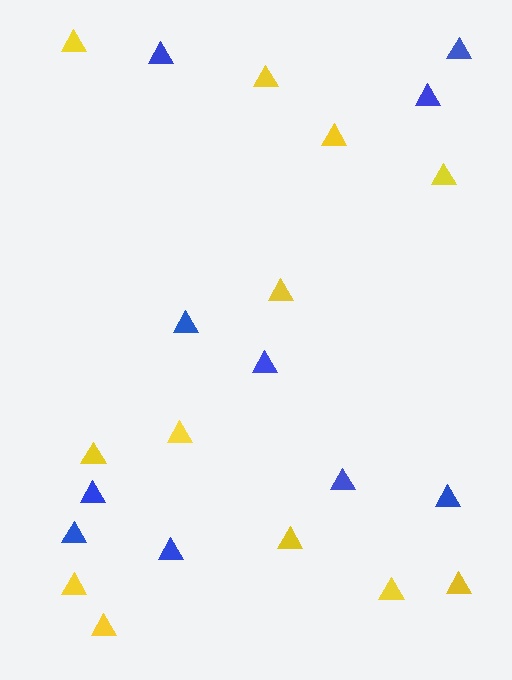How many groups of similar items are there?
There are 2 groups: one group of blue triangles (10) and one group of yellow triangles (12).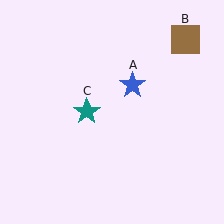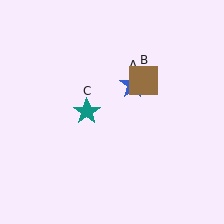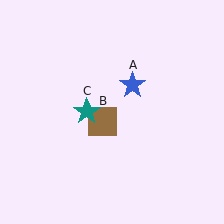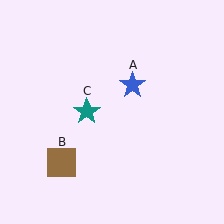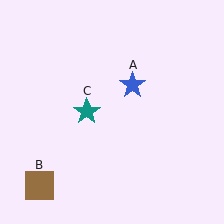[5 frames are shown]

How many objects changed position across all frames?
1 object changed position: brown square (object B).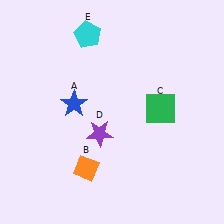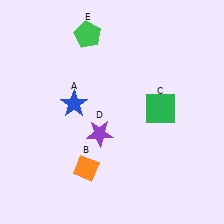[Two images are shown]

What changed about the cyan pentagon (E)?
In Image 1, E is cyan. In Image 2, it changed to green.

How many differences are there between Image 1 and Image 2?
There is 1 difference between the two images.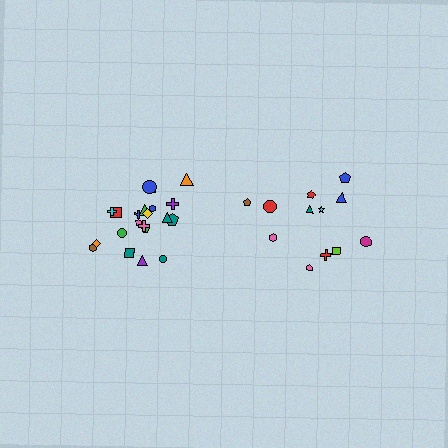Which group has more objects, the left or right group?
The left group.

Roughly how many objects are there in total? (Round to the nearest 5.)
Roughly 35 objects in total.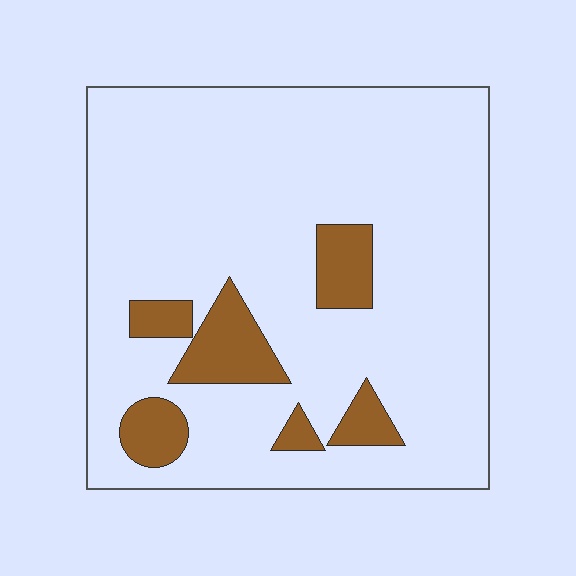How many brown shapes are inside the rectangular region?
6.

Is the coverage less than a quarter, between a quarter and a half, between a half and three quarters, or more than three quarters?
Less than a quarter.